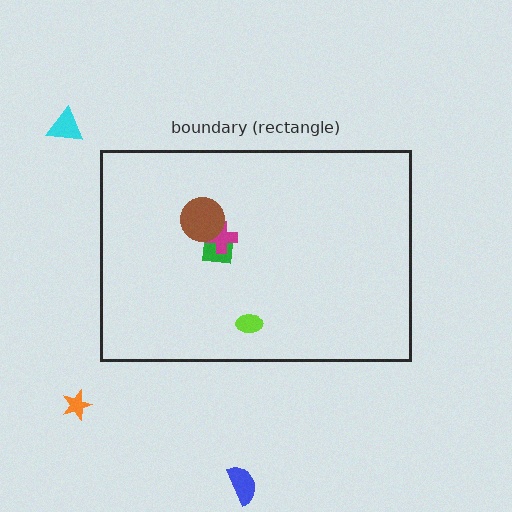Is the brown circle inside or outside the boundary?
Inside.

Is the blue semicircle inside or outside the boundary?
Outside.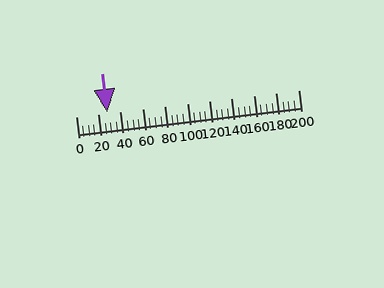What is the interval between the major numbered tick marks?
The major tick marks are spaced 20 units apart.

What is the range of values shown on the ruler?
The ruler shows values from 0 to 200.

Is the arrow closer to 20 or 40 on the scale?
The arrow is closer to 20.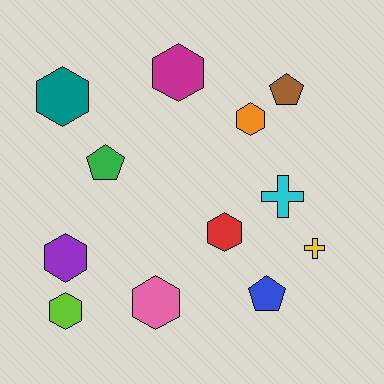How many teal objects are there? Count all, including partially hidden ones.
There is 1 teal object.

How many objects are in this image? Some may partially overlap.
There are 12 objects.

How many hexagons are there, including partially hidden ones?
There are 7 hexagons.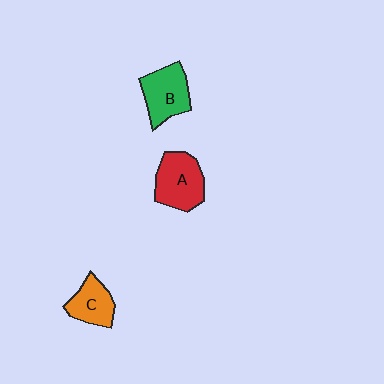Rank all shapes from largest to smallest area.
From largest to smallest: A (red), B (green), C (orange).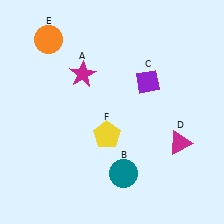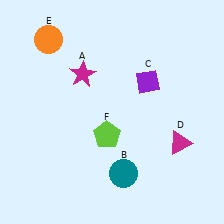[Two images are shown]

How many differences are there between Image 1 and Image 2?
There is 1 difference between the two images.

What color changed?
The pentagon (F) changed from yellow in Image 1 to lime in Image 2.